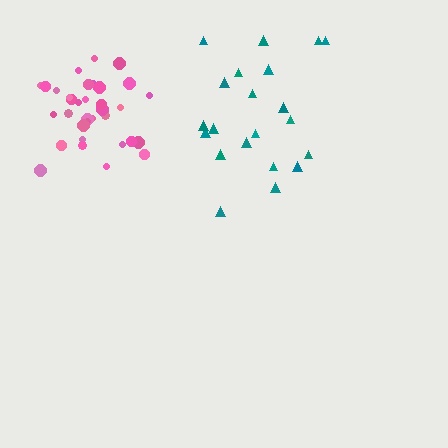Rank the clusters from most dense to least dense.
pink, teal.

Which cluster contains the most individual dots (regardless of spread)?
Pink (35).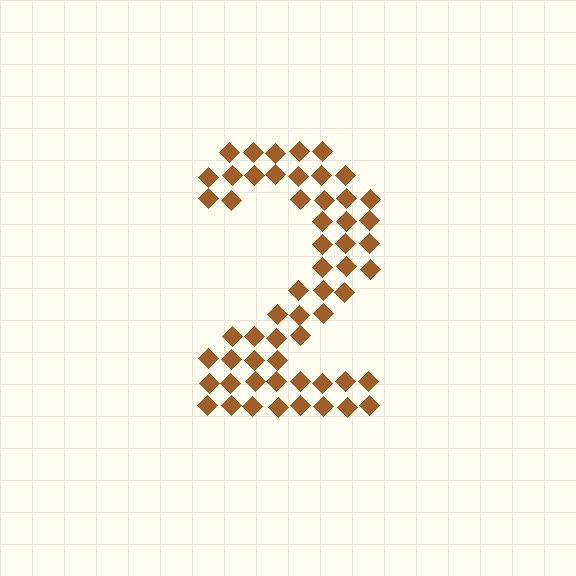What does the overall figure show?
The overall figure shows the digit 2.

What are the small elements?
The small elements are diamonds.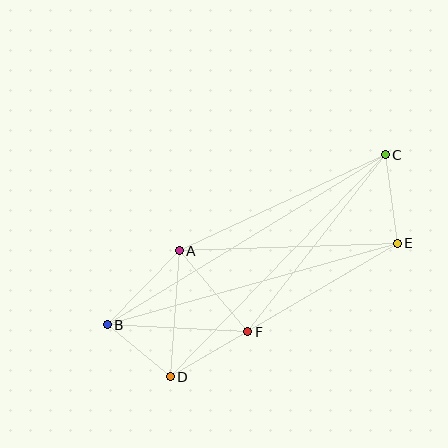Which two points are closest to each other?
Points B and D are closest to each other.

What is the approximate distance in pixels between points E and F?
The distance between E and F is approximately 174 pixels.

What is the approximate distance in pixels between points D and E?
The distance between D and E is approximately 263 pixels.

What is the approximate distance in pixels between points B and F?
The distance between B and F is approximately 141 pixels.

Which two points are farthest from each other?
Points B and C are farthest from each other.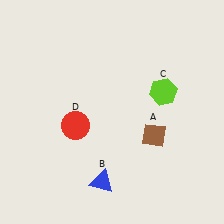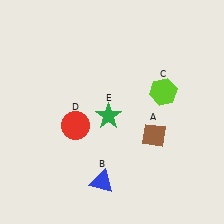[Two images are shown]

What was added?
A green star (E) was added in Image 2.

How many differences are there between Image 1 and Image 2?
There is 1 difference between the two images.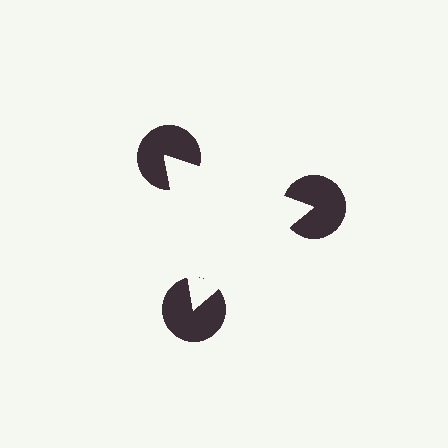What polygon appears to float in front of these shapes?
An illusory triangle — its edges are inferred from the aligned wedge cuts in the pac-man discs, not physically drawn.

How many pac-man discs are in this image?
There are 3 — one at each vertex of the illusory triangle.